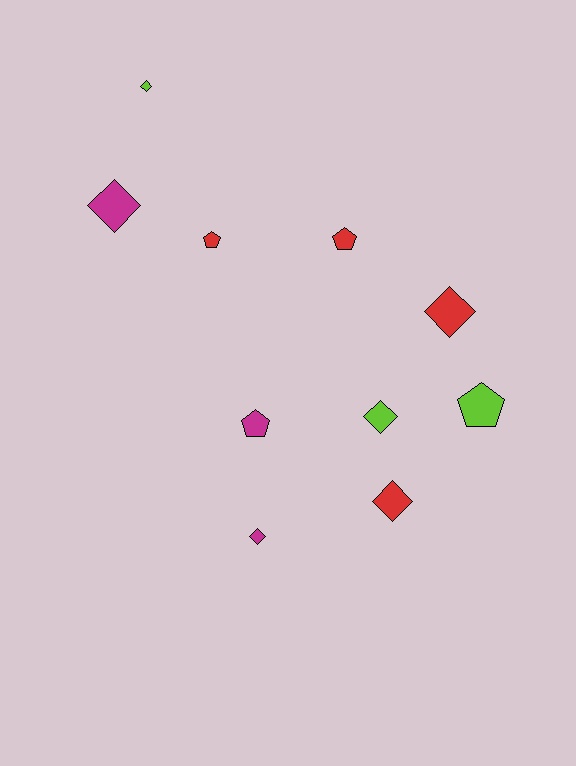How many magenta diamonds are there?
There are 2 magenta diamonds.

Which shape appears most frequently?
Diamond, with 6 objects.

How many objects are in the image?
There are 10 objects.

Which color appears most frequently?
Red, with 4 objects.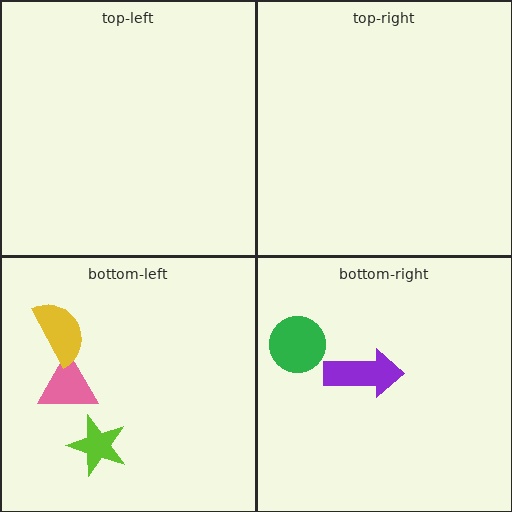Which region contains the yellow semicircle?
The bottom-left region.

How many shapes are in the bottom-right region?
2.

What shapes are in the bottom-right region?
The green circle, the purple arrow.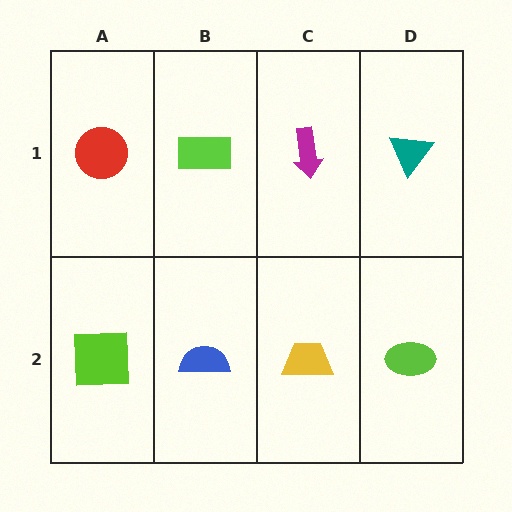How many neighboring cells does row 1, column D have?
2.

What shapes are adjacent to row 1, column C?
A yellow trapezoid (row 2, column C), a lime rectangle (row 1, column B), a teal triangle (row 1, column D).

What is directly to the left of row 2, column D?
A yellow trapezoid.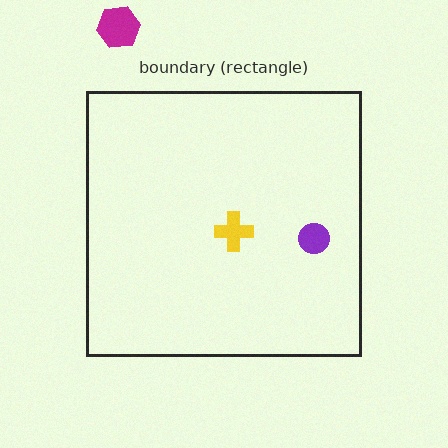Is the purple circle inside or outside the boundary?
Inside.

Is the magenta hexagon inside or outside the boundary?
Outside.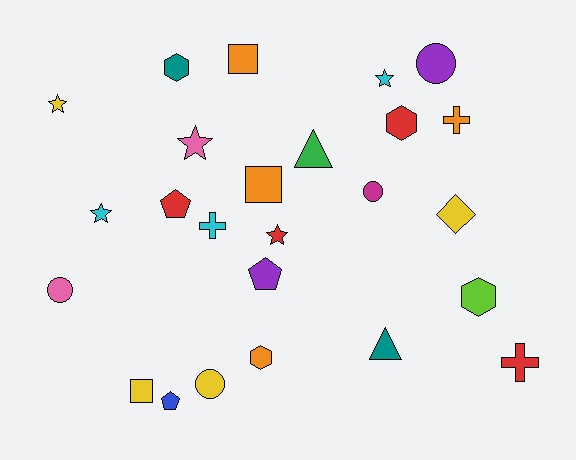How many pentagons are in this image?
There are 3 pentagons.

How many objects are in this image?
There are 25 objects.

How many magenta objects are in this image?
There is 1 magenta object.